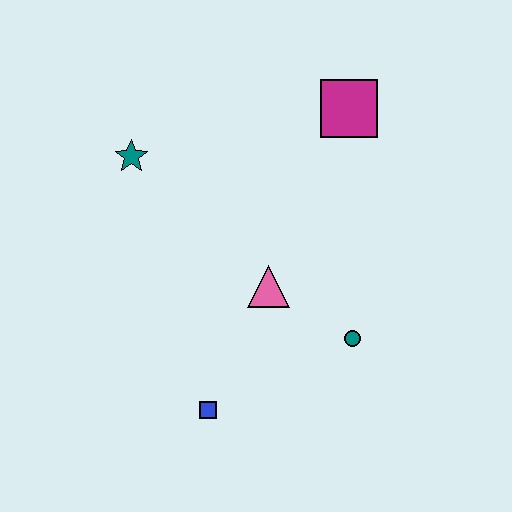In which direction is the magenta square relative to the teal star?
The magenta square is to the right of the teal star.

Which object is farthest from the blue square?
The magenta square is farthest from the blue square.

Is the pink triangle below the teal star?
Yes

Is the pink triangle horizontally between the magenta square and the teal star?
Yes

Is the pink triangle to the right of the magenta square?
No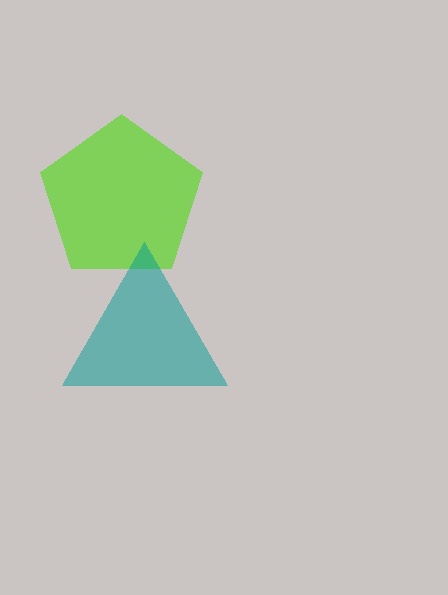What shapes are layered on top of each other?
The layered shapes are: a lime pentagon, a teal triangle.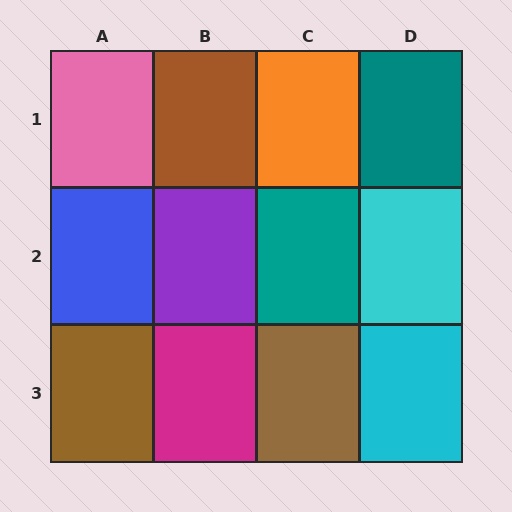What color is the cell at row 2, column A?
Blue.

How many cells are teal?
2 cells are teal.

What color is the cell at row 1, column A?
Pink.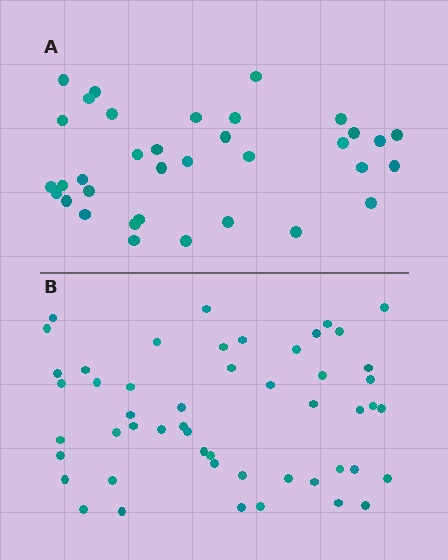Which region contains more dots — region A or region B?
Region B (the bottom region) has more dots.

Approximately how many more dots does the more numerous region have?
Region B has approximately 15 more dots than region A.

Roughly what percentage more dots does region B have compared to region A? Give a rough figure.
About 45% more.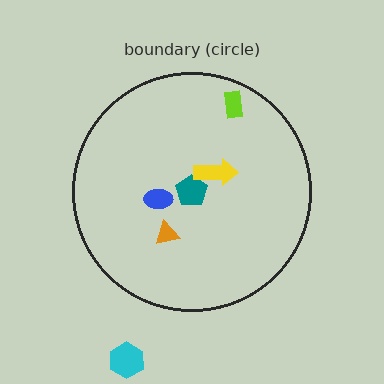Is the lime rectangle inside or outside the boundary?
Inside.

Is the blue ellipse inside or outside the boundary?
Inside.